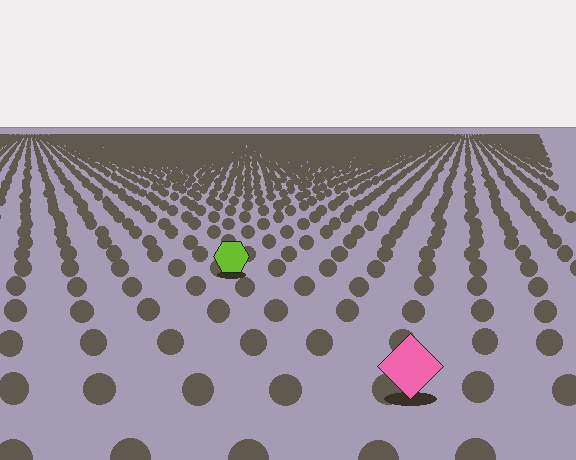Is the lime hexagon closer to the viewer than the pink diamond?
No. The pink diamond is closer — you can tell from the texture gradient: the ground texture is coarser near it.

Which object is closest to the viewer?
The pink diamond is closest. The texture marks near it are larger and more spread out.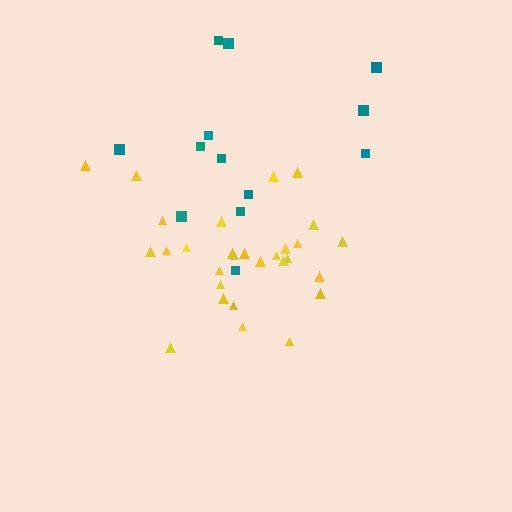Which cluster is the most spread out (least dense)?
Teal.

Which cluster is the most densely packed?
Yellow.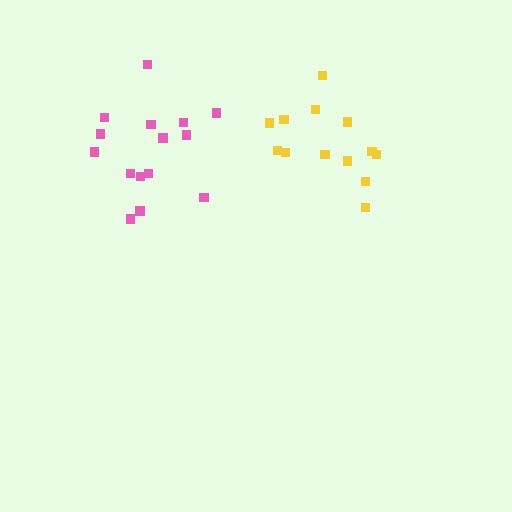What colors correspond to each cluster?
The clusters are colored: yellow, pink.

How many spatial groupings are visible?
There are 2 spatial groupings.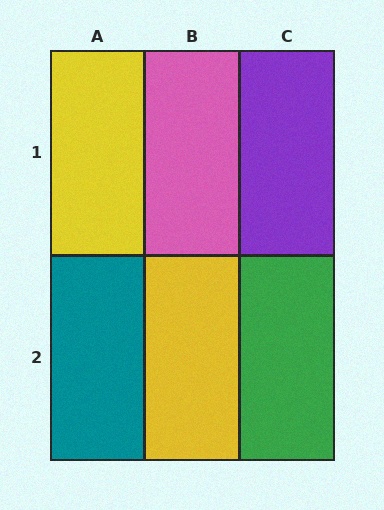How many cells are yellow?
2 cells are yellow.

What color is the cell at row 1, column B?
Pink.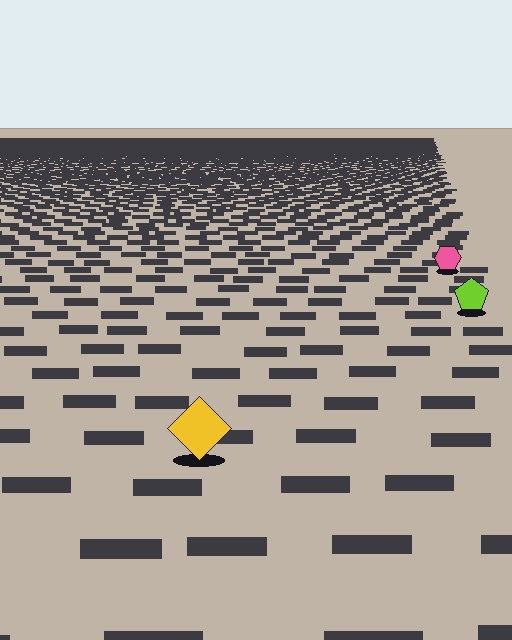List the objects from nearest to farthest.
From nearest to farthest: the yellow diamond, the lime pentagon, the pink hexagon.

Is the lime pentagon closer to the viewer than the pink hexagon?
Yes. The lime pentagon is closer — you can tell from the texture gradient: the ground texture is coarser near it.